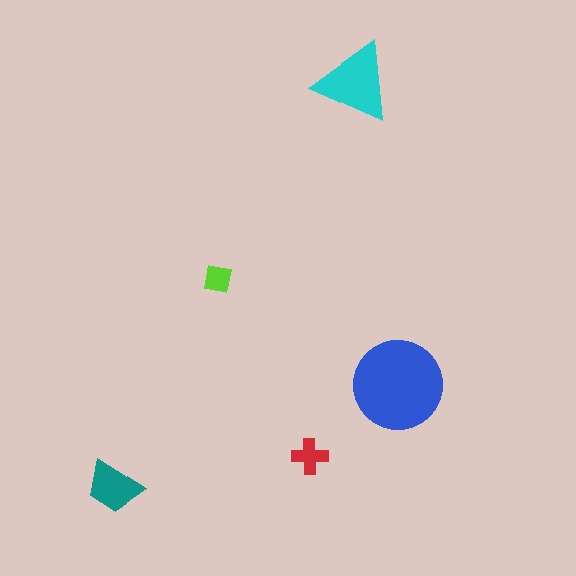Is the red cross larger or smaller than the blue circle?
Smaller.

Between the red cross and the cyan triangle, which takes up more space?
The cyan triangle.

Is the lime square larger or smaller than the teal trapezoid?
Smaller.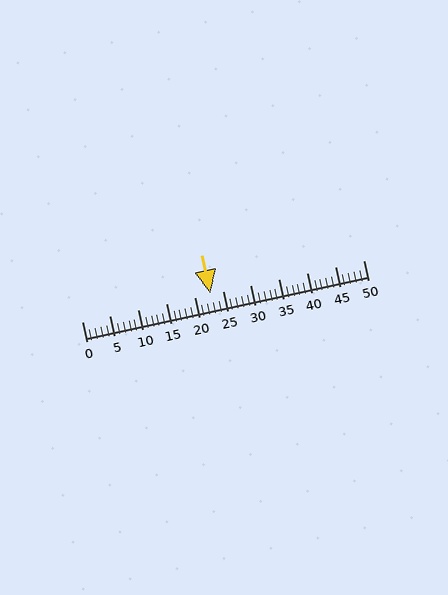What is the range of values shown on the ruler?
The ruler shows values from 0 to 50.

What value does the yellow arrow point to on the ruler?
The yellow arrow points to approximately 23.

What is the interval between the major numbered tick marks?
The major tick marks are spaced 5 units apart.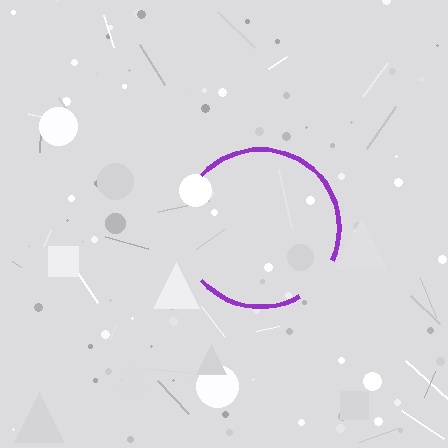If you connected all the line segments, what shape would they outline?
They would outline a circle.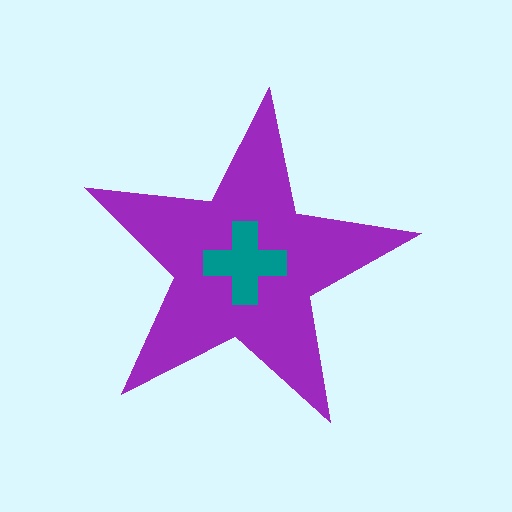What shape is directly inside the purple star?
The teal cross.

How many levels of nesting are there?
2.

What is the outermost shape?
The purple star.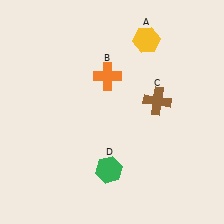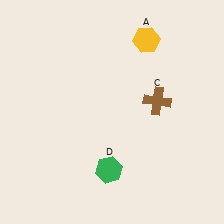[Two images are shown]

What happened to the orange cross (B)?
The orange cross (B) was removed in Image 2. It was in the top-left area of Image 1.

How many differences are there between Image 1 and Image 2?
There is 1 difference between the two images.